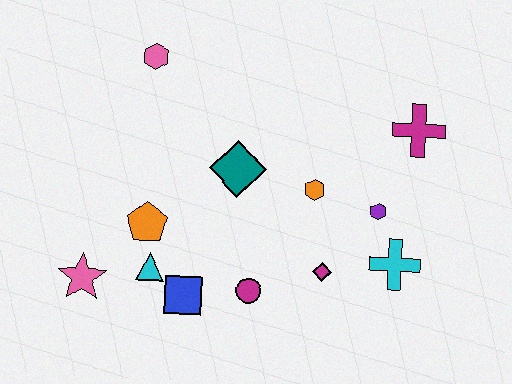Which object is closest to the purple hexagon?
The cyan cross is closest to the purple hexagon.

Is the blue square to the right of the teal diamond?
No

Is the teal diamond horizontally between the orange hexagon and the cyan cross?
No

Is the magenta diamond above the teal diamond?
No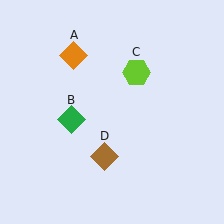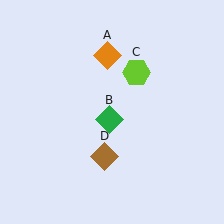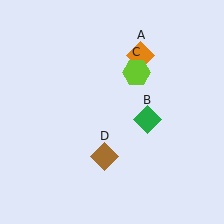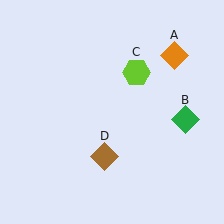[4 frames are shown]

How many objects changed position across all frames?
2 objects changed position: orange diamond (object A), green diamond (object B).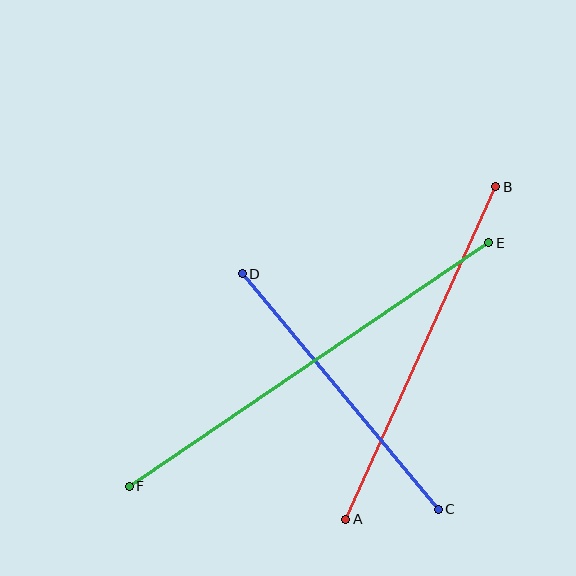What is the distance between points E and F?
The distance is approximately 434 pixels.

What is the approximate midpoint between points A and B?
The midpoint is at approximately (421, 353) pixels.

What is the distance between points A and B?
The distance is approximately 365 pixels.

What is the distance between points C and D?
The distance is approximately 307 pixels.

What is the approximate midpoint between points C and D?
The midpoint is at approximately (340, 392) pixels.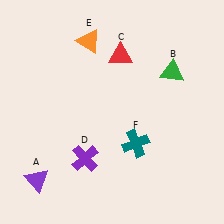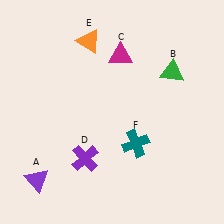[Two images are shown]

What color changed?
The triangle (C) changed from red in Image 1 to magenta in Image 2.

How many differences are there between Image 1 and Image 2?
There is 1 difference between the two images.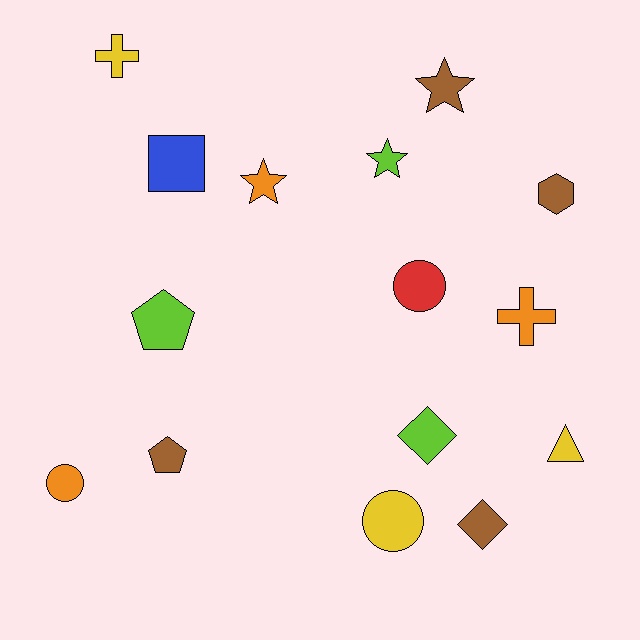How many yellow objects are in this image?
There are 3 yellow objects.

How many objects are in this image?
There are 15 objects.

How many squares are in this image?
There is 1 square.